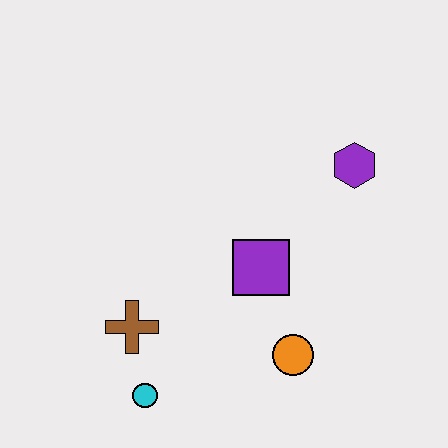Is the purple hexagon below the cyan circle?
No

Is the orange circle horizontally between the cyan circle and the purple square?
No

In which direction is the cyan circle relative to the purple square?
The cyan circle is below the purple square.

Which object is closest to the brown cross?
The cyan circle is closest to the brown cross.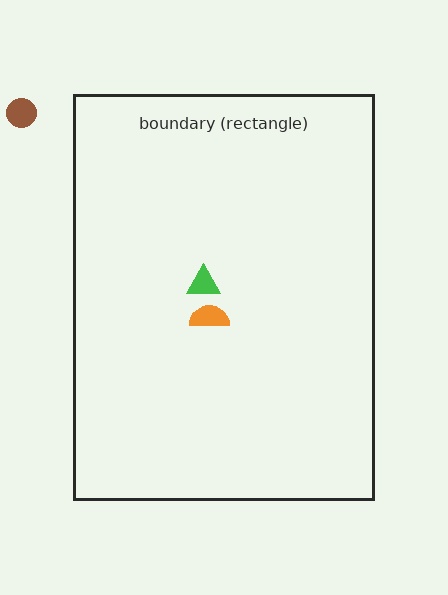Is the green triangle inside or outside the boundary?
Inside.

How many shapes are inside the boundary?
2 inside, 1 outside.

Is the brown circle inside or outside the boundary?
Outside.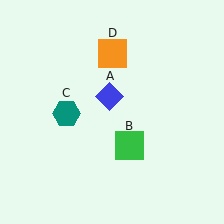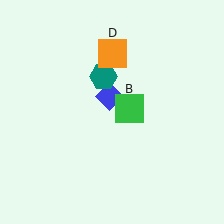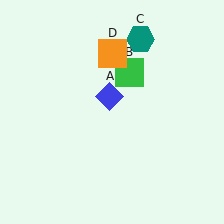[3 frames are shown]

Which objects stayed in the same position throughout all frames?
Blue diamond (object A) and orange square (object D) remained stationary.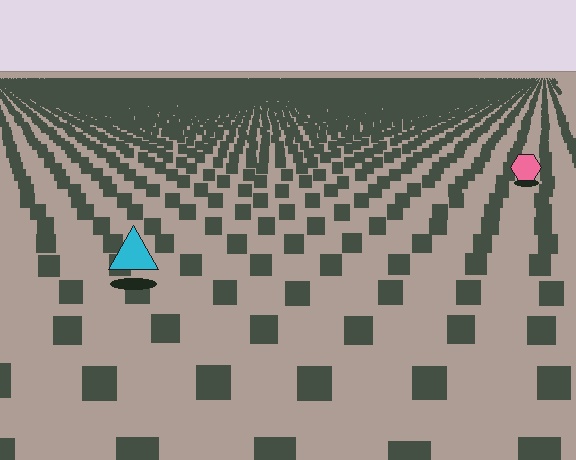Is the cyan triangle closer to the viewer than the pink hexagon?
Yes. The cyan triangle is closer — you can tell from the texture gradient: the ground texture is coarser near it.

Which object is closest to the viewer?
The cyan triangle is closest. The texture marks near it are larger and more spread out.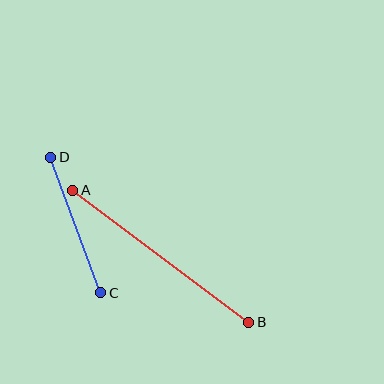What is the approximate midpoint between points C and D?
The midpoint is at approximately (76, 225) pixels.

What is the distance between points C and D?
The distance is approximately 145 pixels.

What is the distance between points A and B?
The distance is approximately 220 pixels.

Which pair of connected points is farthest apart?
Points A and B are farthest apart.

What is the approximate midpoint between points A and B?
The midpoint is at approximately (161, 256) pixels.